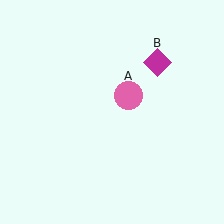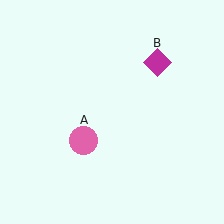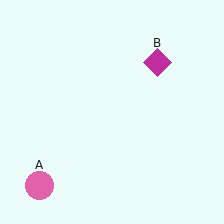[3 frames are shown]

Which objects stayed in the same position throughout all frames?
Magenta diamond (object B) remained stationary.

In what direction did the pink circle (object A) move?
The pink circle (object A) moved down and to the left.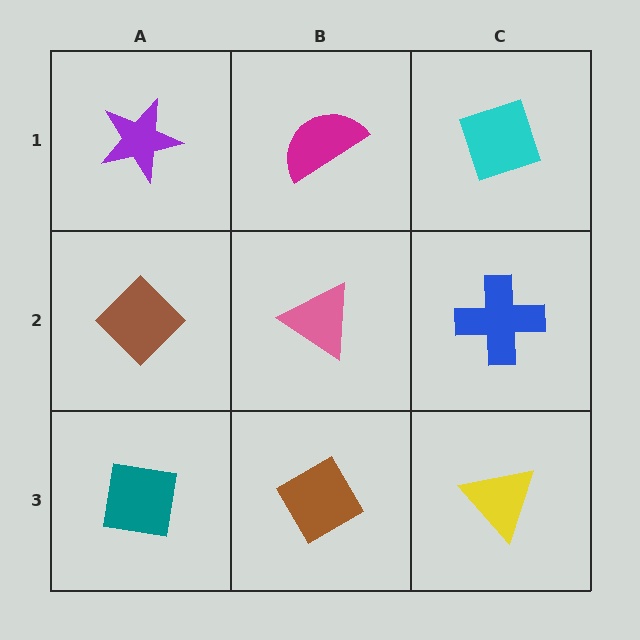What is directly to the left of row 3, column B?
A teal square.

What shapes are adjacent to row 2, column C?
A cyan diamond (row 1, column C), a yellow triangle (row 3, column C), a pink triangle (row 2, column B).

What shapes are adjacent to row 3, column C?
A blue cross (row 2, column C), a brown diamond (row 3, column B).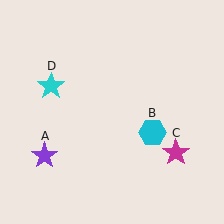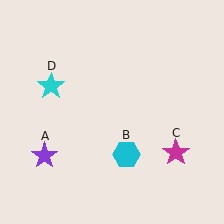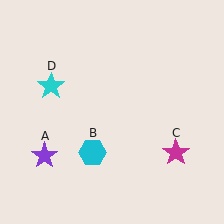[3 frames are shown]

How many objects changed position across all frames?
1 object changed position: cyan hexagon (object B).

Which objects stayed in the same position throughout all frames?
Purple star (object A) and magenta star (object C) and cyan star (object D) remained stationary.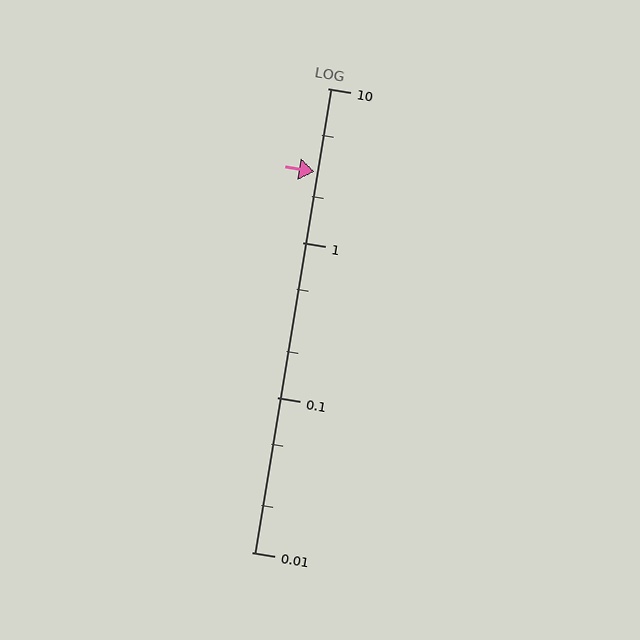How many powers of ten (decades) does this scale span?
The scale spans 3 decades, from 0.01 to 10.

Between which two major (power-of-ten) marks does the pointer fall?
The pointer is between 1 and 10.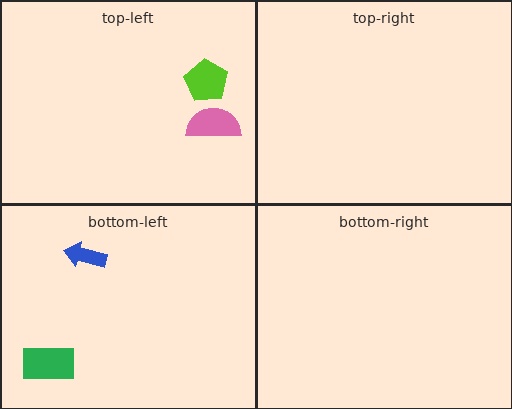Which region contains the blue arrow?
The bottom-left region.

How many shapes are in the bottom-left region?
2.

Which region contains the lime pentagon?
The top-left region.